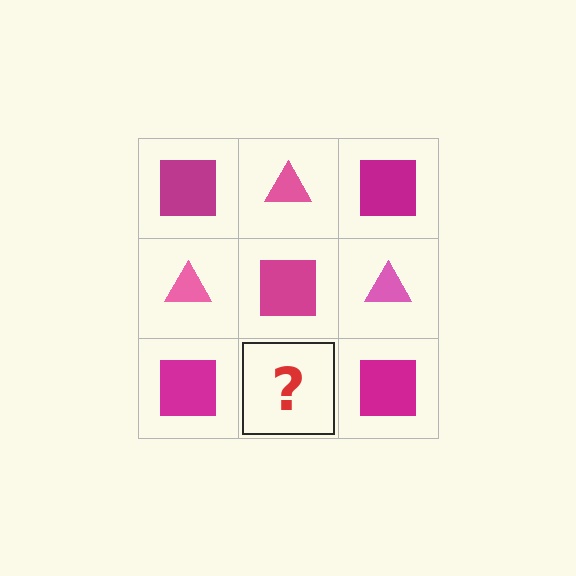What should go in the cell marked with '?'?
The missing cell should contain a pink triangle.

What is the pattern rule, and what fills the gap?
The rule is that it alternates magenta square and pink triangle in a checkerboard pattern. The gap should be filled with a pink triangle.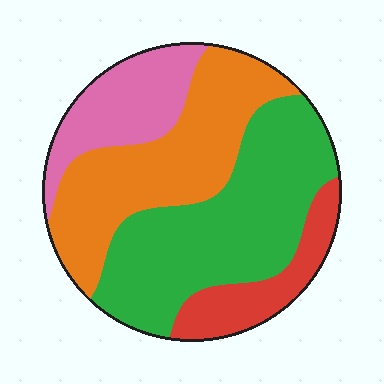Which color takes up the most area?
Green, at roughly 40%.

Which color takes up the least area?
Red, at roughly 10%.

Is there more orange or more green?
Green.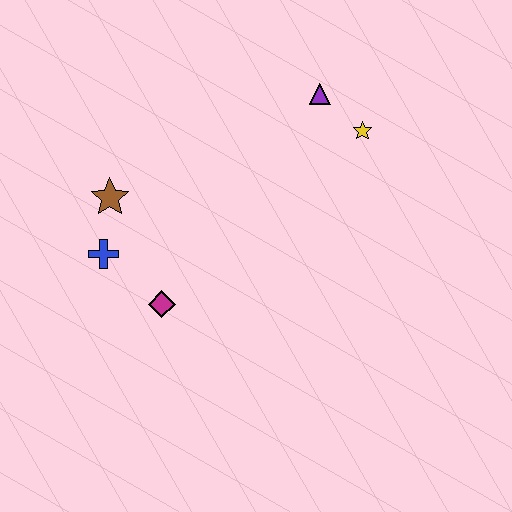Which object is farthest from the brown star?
The yellow star is farthest from the brown star.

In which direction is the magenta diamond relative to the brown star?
The magenta diamond is below the brown star.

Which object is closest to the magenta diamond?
The blue cross is closest to the magenta diamond.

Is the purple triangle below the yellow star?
No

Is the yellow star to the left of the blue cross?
No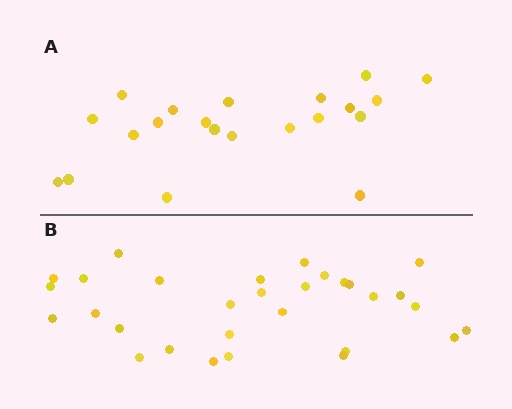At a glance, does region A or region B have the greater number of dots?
Region B (the bottom region) has more dots.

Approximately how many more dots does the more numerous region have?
Region B has roughly 8 or so more dots than region A.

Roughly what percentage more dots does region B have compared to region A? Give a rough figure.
About 45% more.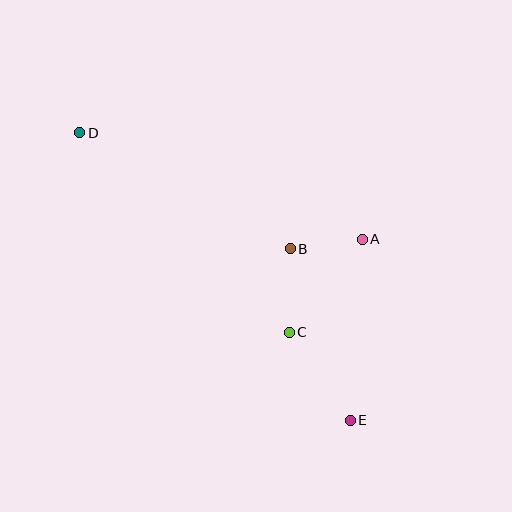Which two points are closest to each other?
Points A and B are closest to each other.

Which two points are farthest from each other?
Points D and E are farthest from each other.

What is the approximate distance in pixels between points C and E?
The distance between C and E is approximately 107 pixels.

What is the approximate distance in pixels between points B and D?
The distance between B and D is approximately 241 pixels.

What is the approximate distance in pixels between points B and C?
The distance between B and C is approximately 83 pixels.